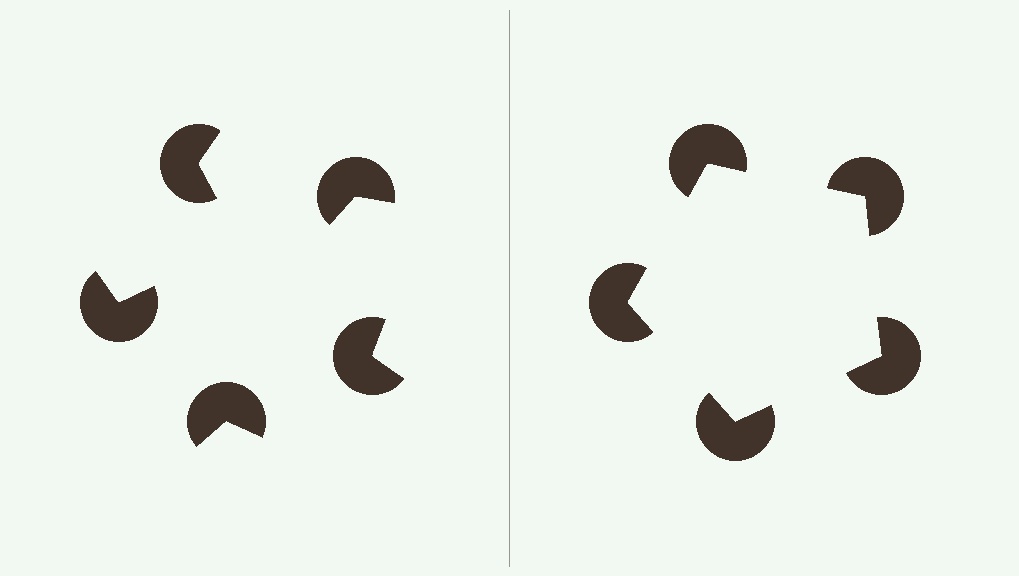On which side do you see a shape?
An illusory pentagon appears on the right side. On the left side the wedge cuts are rotated, so no coherent shape forms.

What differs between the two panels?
The pac-man discs are positioned identically on both sides; only the wedge orientations differ. On the right they align to a pentagon; on the left they are misaligned.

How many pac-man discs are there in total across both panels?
10 — 5 on each side.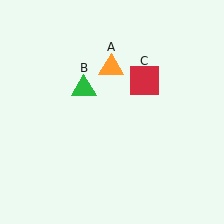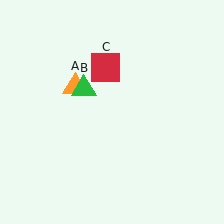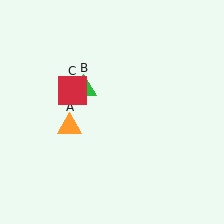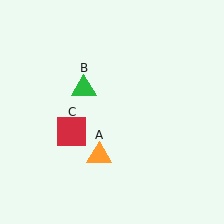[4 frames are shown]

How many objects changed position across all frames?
2 objects changed position: orange triangle (object A), red square (object C).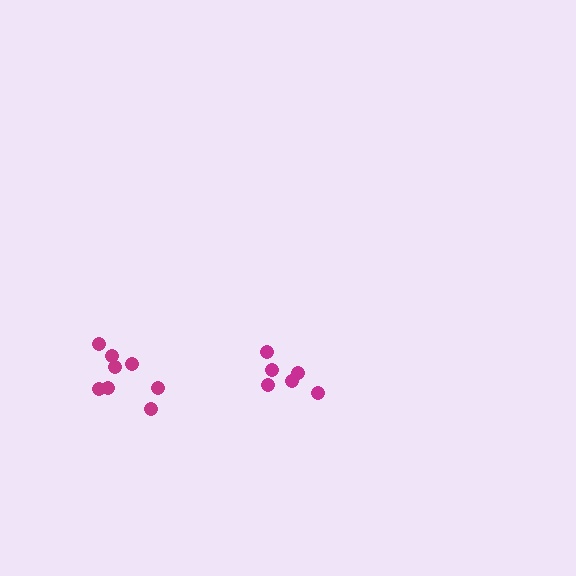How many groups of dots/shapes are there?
There are 2 groups.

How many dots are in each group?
Group 1: 8 dots, Group 2: 6 dots (14 total).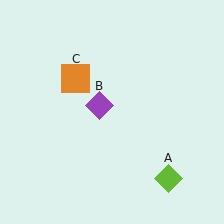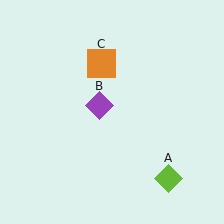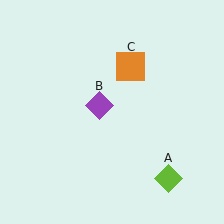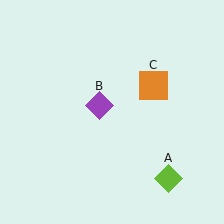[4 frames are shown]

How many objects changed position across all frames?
1 object changed position: orange square (object C).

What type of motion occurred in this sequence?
The orange square (object C) rotated clockwise around the center of the scene.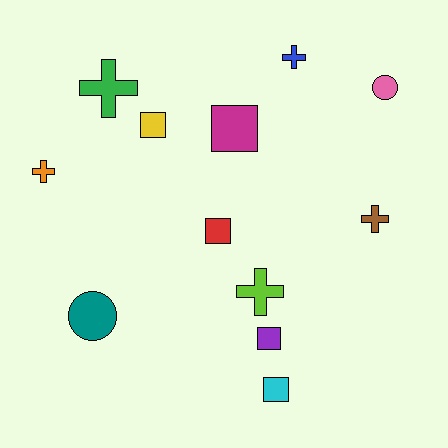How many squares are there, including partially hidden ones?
There are 5 squares.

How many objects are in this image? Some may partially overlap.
There are 12 objects.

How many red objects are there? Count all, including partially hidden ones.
There is 1 red object.